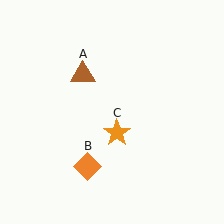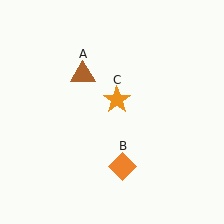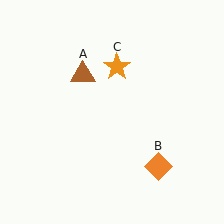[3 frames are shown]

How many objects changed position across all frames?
2 objects changed position: orange diamond (object B), orange star (object C).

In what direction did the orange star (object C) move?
The orange star (object C) moved up.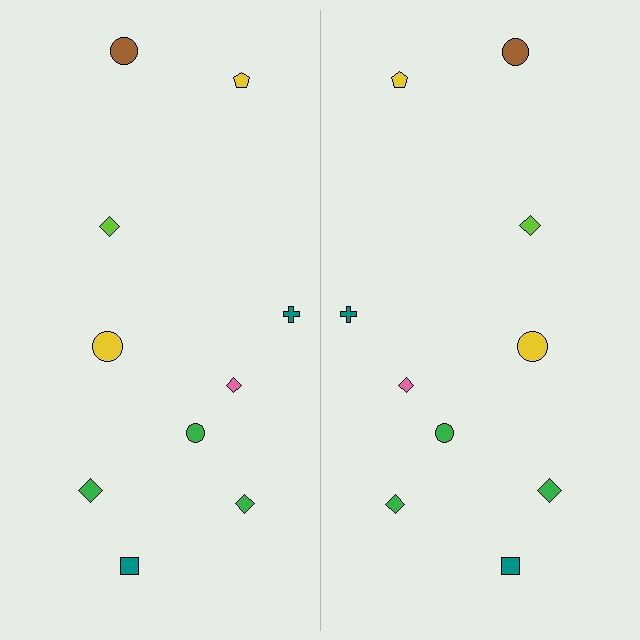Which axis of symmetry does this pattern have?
The pattern has a vertical axis of symmetry running through the center of the image.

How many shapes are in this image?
There are 20 shapes in this image.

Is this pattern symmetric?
Yes, this pattern has bilateral (reflection) symmetry.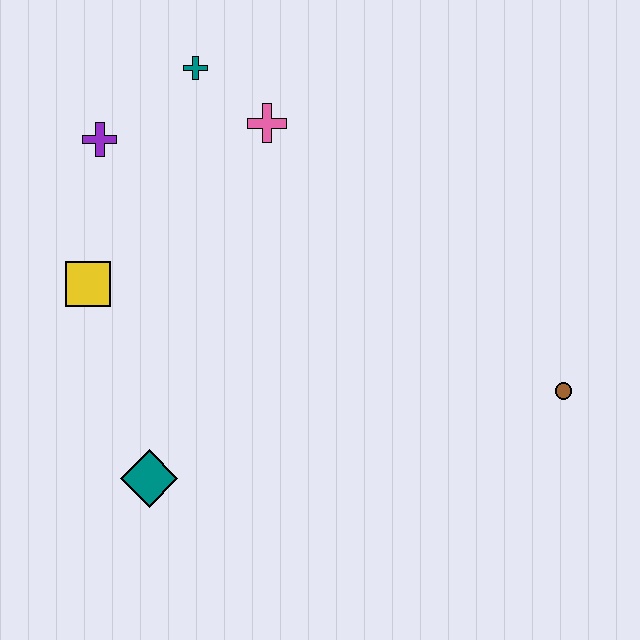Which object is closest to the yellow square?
The purple cross is closest to the yellow square.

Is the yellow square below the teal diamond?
No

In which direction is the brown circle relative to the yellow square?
The brown circle is to the right of the yellow square.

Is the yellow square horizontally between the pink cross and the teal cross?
No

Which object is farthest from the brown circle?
The purple cross is farthest from the brown circle.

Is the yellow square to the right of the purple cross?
No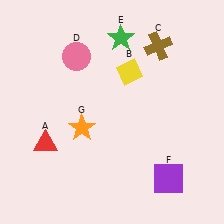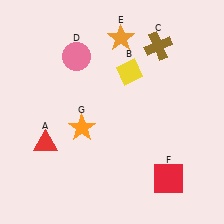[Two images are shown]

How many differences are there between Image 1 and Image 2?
There are 2 differences between the two images.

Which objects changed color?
E changed from green to orange. F changed from purple to red.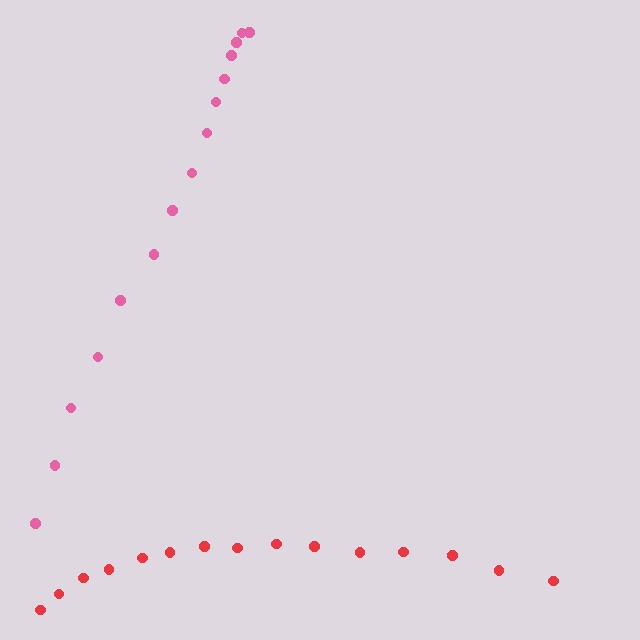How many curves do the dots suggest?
There are 2 distinct paths.